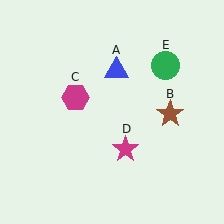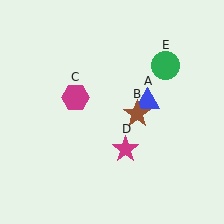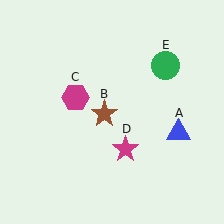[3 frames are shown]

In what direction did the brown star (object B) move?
The brown star (object B) moved left.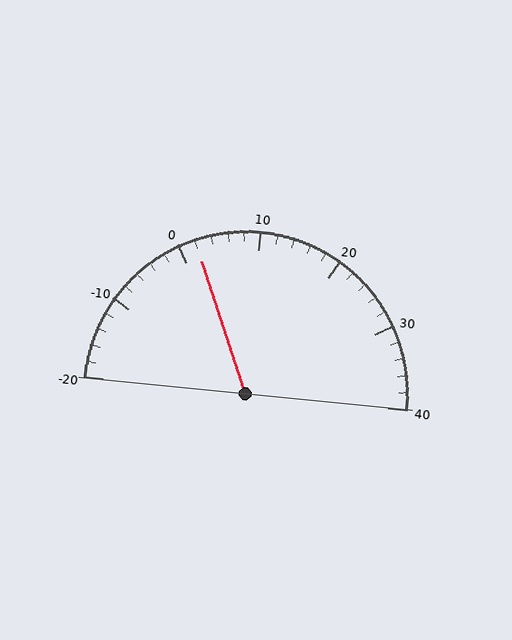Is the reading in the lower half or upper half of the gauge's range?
The reading is in the lower half of the range (-20 to 40).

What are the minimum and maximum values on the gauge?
The gauge ranges from -20 to 40.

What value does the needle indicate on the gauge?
The needle indicates approximately 2.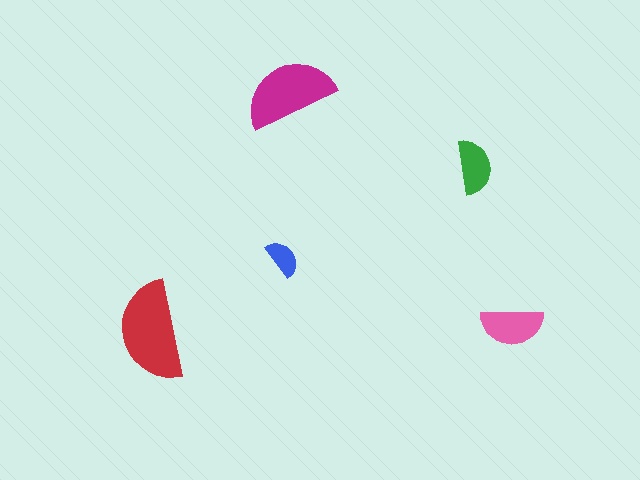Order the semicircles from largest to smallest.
the red one, the magenta one, the pink one, the green one, the blue one.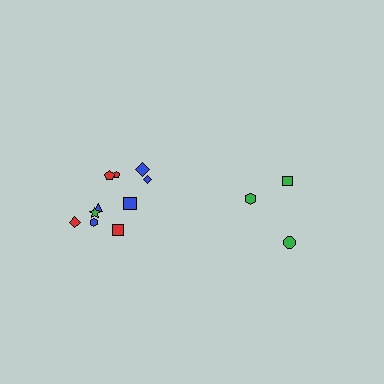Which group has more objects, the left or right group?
The left group.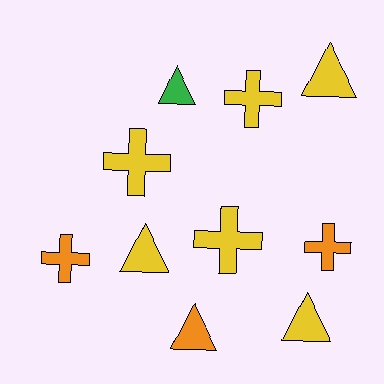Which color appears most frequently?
Yellow, with 6 objects.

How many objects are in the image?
There are 10 objects.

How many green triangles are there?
There is 1 green triangle.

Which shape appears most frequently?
Triangle, with 5 objects.